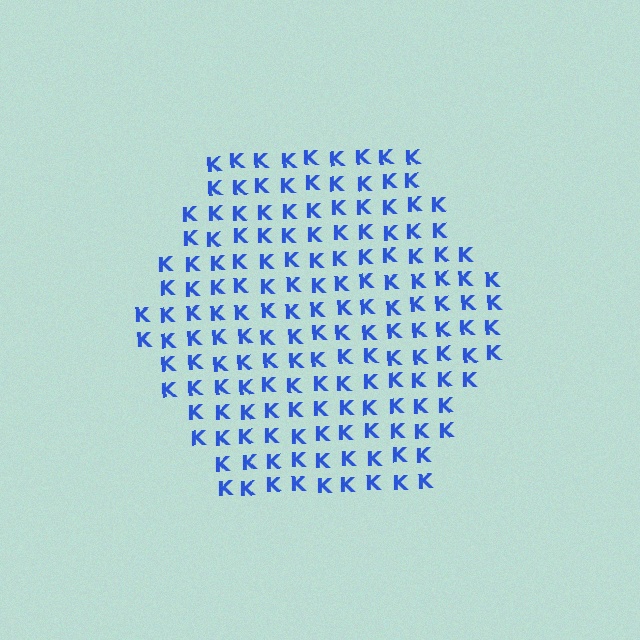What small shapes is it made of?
It is made of small letter K's.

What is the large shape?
The large shape is a hexagon.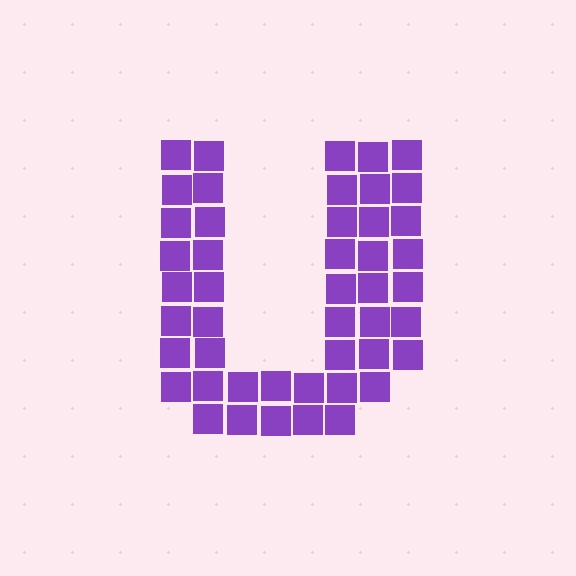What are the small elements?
The small elements are squares.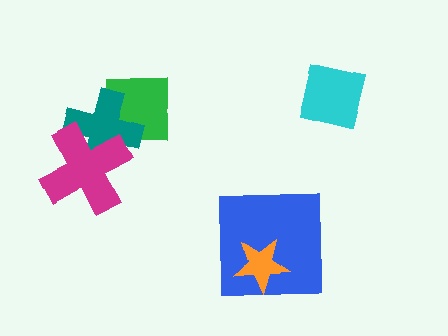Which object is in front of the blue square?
The orange star is in front of the blue square.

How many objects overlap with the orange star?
1 object overlaps with the orange star.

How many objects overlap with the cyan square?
0 objects overlap with the cyan square.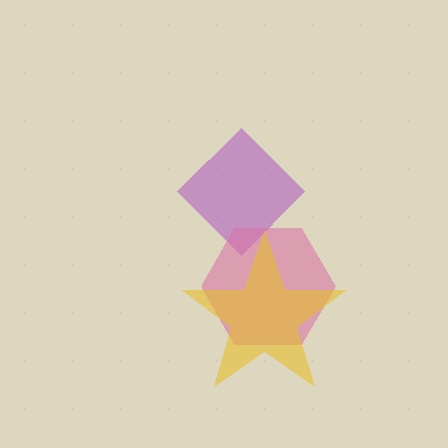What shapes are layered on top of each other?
The layered shapes are: a purple diamond, a pink hexagon, a yellow star.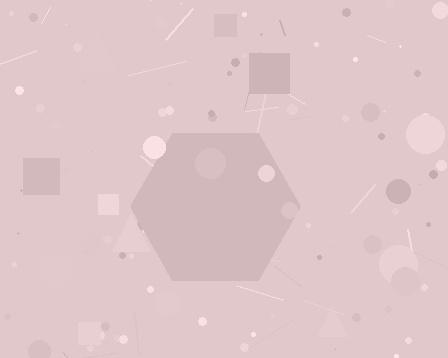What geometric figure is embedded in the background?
A hexagon is embedded in the background.